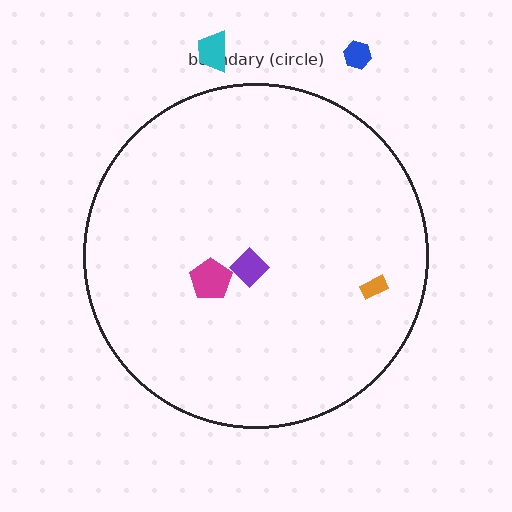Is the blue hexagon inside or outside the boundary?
Outside.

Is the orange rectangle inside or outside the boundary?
Inside.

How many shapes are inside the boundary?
3 inside, 2 outside.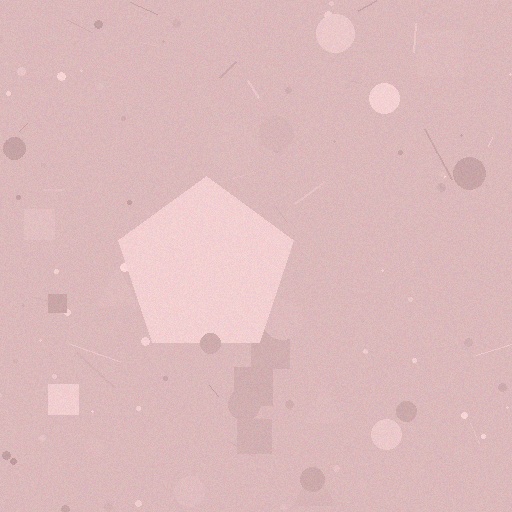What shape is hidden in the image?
A pentagon is hidden in the image.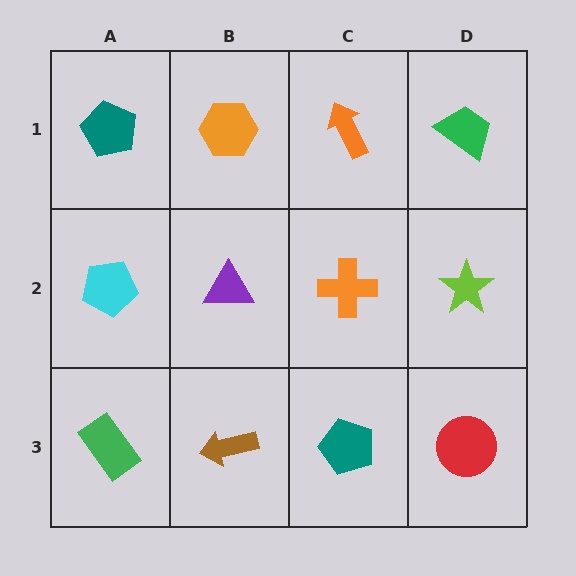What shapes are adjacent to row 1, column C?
An orange cross (row 2, column C), an orange hexagon (row 1, column B), a green trapezoid (row 1, column D).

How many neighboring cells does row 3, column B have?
3.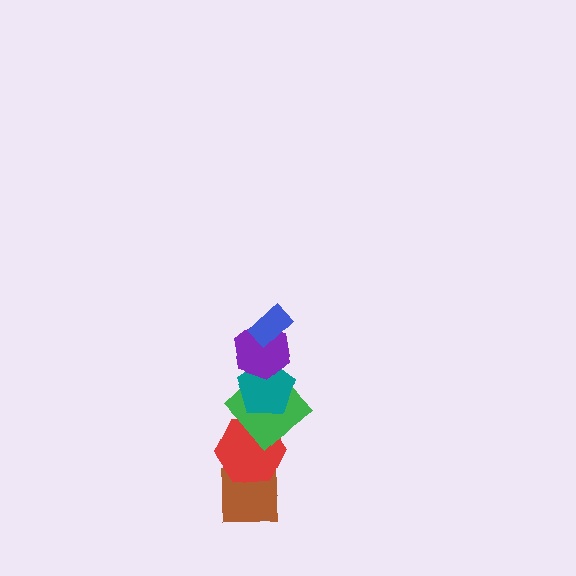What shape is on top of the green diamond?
The teal pentagon is on top of the green diamond.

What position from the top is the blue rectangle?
The blue rectangle is 1st from the top.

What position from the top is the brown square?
The brown square is 6th from the top.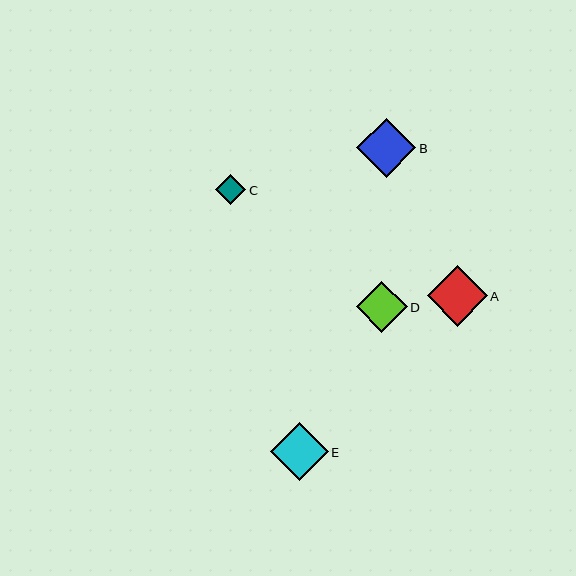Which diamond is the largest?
Diamond A is the largest with a size of approximately 60 pixels.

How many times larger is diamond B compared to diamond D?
Diamond B is approximately 1.2 times the size of diamond D.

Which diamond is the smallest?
Diamond C is the smallest with a size of approximately 30 pixels.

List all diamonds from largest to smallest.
From largest to smallest: A, B, E, D, C.